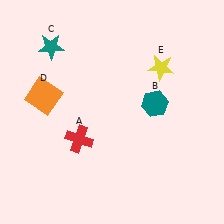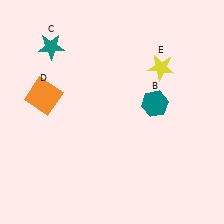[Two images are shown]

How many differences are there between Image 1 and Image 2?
There is 1 difference between the two images.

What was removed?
The red cross (A) was removed in Image 2.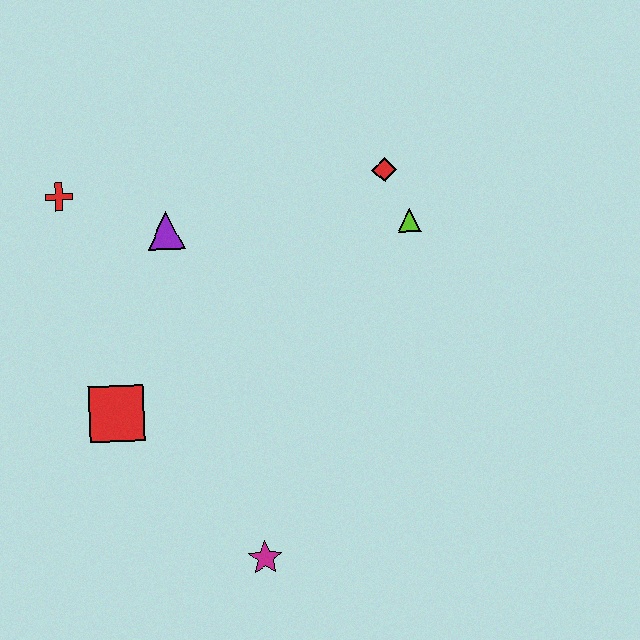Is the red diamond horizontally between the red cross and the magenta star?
No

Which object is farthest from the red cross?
The magenta star is farthest from the red cross.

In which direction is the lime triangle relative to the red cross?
The lime triangle is to the right of the red cross.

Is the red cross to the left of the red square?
Yes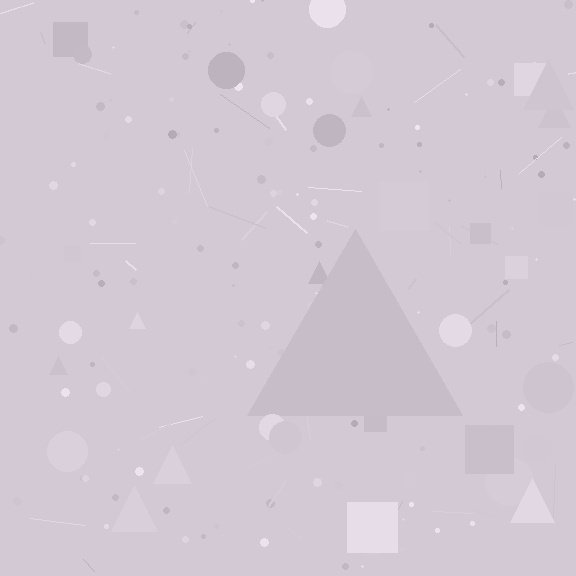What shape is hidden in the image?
A triangle is hidden in the image.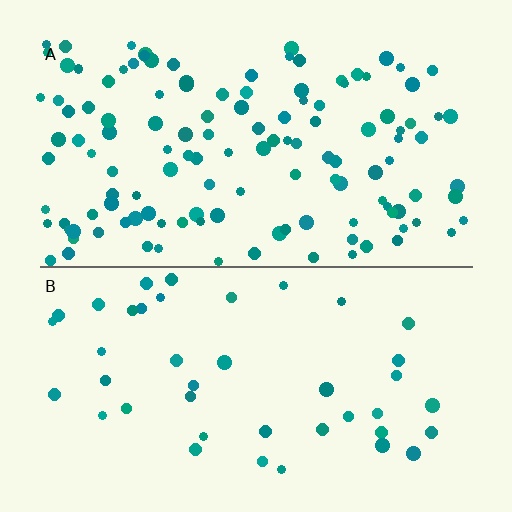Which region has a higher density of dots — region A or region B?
A (the top).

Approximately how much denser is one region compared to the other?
Approximately 3.0× — region A over region B.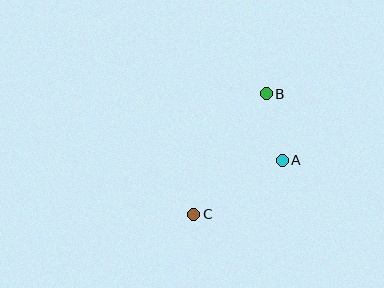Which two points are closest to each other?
Points A and B are closest to each other.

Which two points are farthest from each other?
Points B and C are farthest from each other.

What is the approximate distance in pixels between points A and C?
The distance between A and C is approximately 104 pixels.